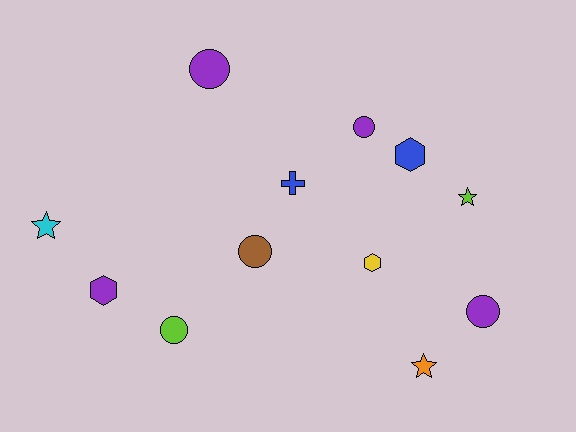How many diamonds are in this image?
There are no diamonds.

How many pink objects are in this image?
There are no pink objects.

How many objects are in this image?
There are 12 objects.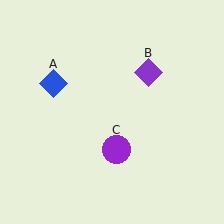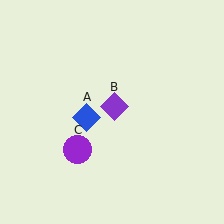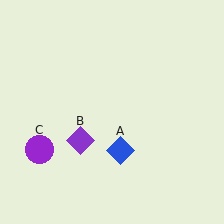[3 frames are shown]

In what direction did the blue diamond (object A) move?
The blue diamond (object A) moved down and to the right.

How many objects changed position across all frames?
3 objects changed position: blue diamond (object A), purple diamond (object B), purple circle (object C).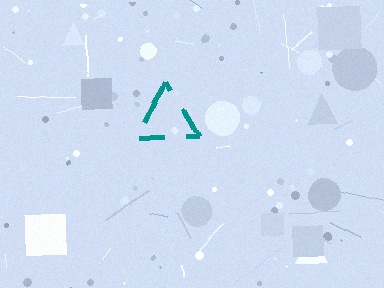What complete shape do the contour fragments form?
The contour fragments form a triangle.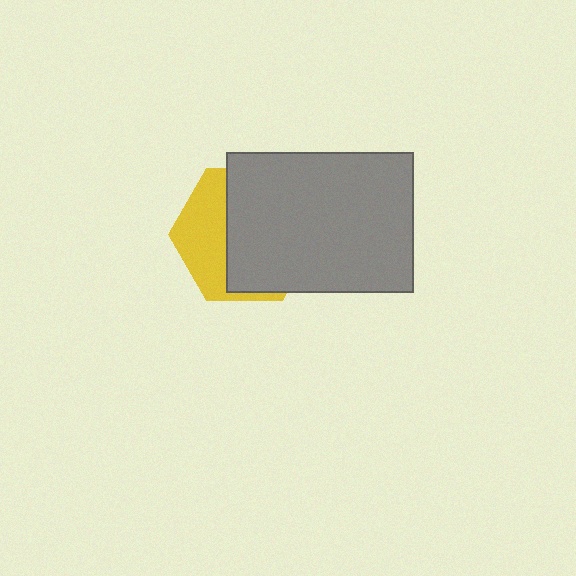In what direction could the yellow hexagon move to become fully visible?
The yellow hexagon could move left. That would shift it out from behind the gray rectangle entirely.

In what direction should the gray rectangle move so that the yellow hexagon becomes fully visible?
The gray rectangle should move right. That is the shortest direction to clear the overlap and leave the yellow hexagon fully visible.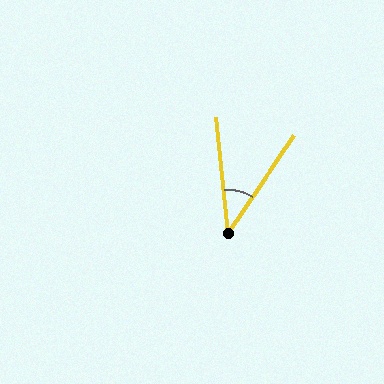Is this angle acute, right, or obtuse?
It is acute.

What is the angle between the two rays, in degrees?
Approximately 40 degrees.